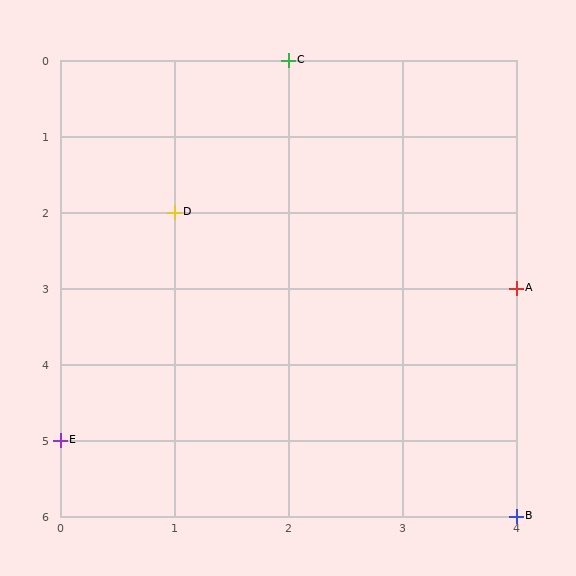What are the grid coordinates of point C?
Point C is at grid coordinates (2, 0).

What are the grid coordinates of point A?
Point A is at grid coordinates (4, 3).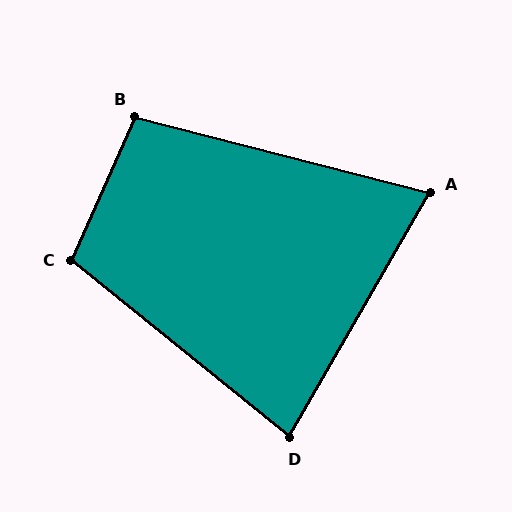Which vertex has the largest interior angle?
C, at approximately 105 degrees.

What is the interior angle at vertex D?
Approximately 81 degrees (acute).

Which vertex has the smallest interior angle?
A, at approximately 75 degrees.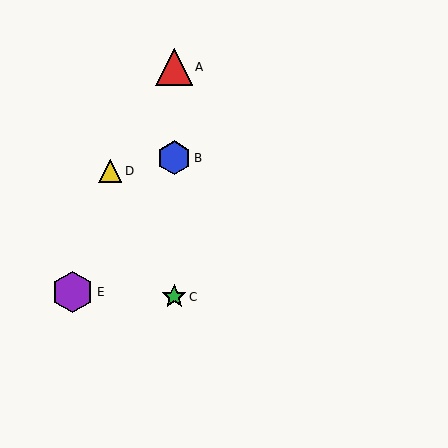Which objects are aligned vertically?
Objects A, B, C are aligned vertically.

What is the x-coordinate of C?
Object C is at x≈174.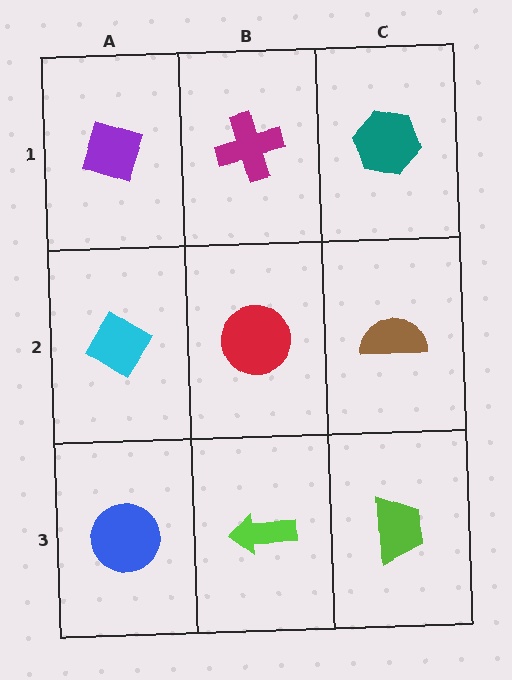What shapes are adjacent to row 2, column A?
A purple diamond (row 1, column A), a blue circle (row 3, column A), a red circle (row 2, column B).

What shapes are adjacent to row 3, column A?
A cyan diamond (row 2, column A), a lime arrow (row 3, column B).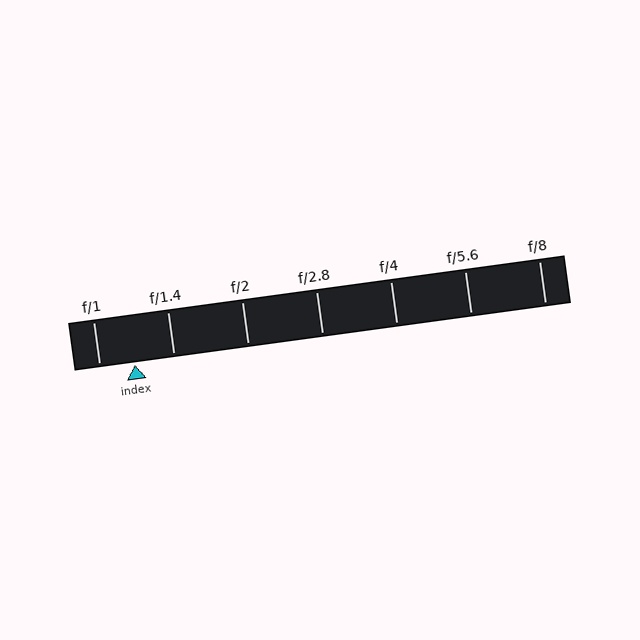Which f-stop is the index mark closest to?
The index mark is closest to f/1.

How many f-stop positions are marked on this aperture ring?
There are 7 f-stop positions marked.